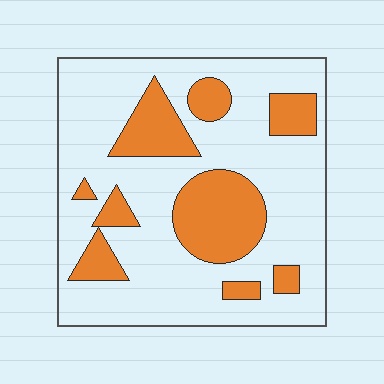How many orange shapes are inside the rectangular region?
9.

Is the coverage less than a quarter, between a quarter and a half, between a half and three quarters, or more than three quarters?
Between a quarter and a half.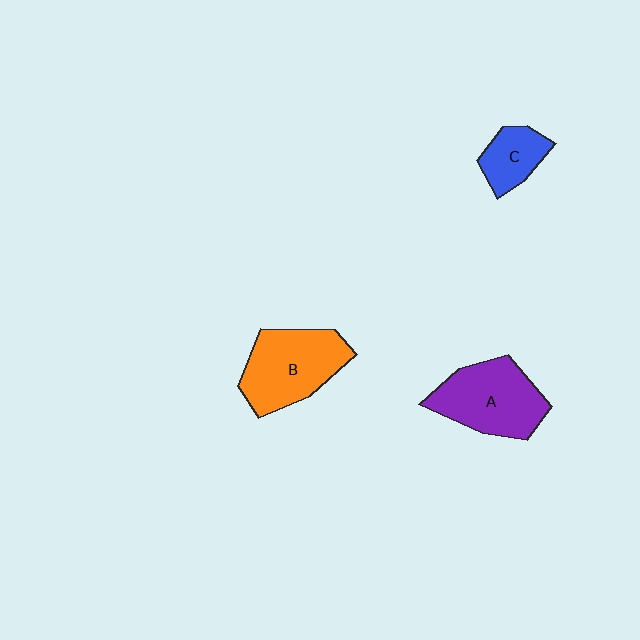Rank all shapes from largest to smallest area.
From largest to smallest: B (orange), A (purple), C (blue).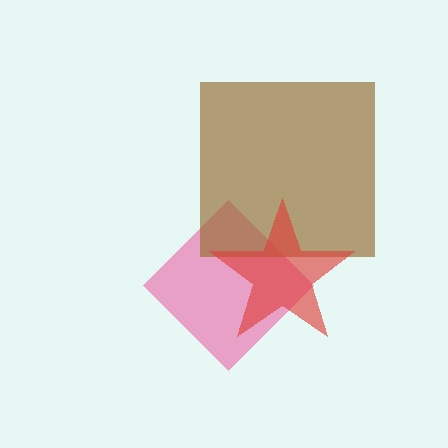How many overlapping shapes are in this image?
There are 3 overlapping shapes in the image.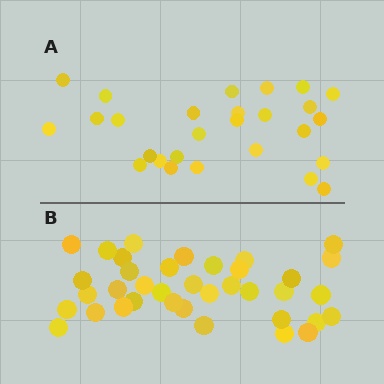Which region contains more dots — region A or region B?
Region B (the bottom region) has more dots.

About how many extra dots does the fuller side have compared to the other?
Region B has roughly 10 or so more dots than region A.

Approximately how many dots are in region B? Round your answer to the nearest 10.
About 40 dots. (The exact count is 37, which rounds to 40.)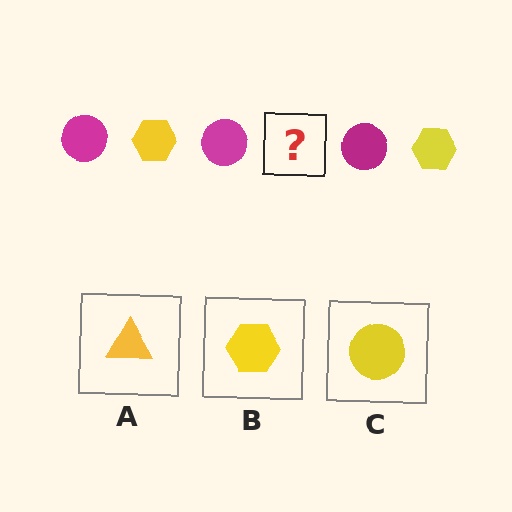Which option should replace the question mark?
Option B.